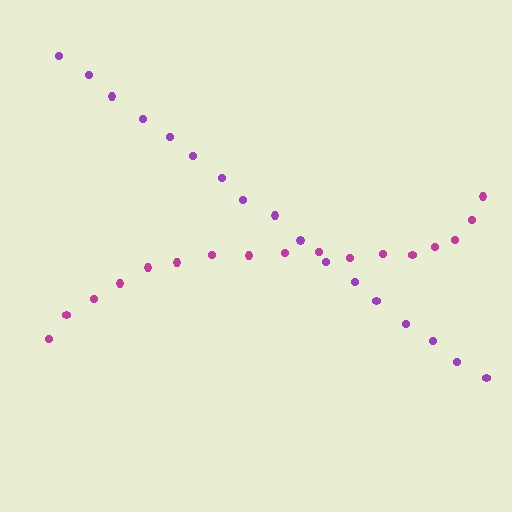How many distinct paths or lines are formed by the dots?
There are 2 distinct paths.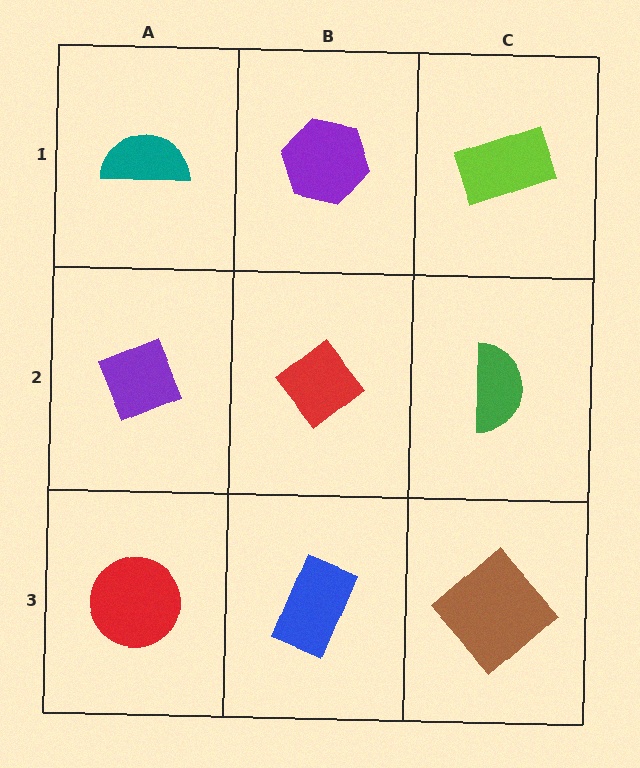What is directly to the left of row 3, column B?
A red circle.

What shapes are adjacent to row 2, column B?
A purple hexagon (row 1, column B), a blue rectangle (row 3, column B), a purple diamond (row 2, column A), a green semicircle (row 2, column C).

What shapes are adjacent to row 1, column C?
A green semicircle (row 2, column C), a purple hexagon (row 1, column B).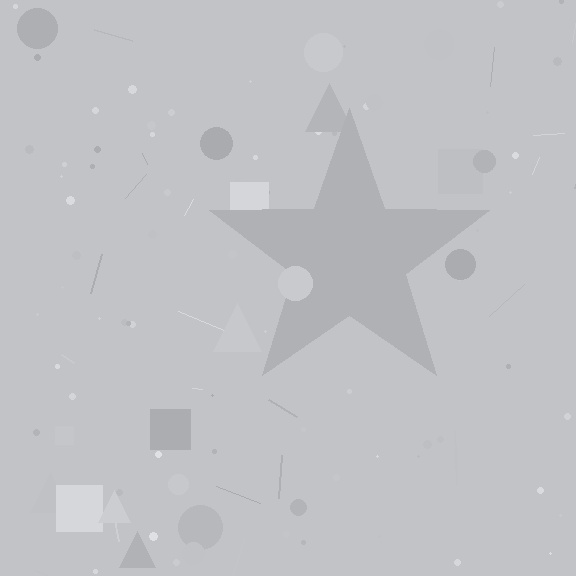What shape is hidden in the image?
A star is hidden in the image.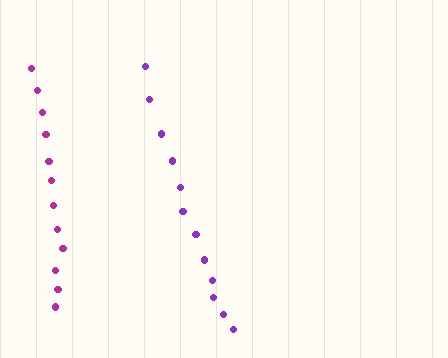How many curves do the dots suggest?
There are 2 distinct paths.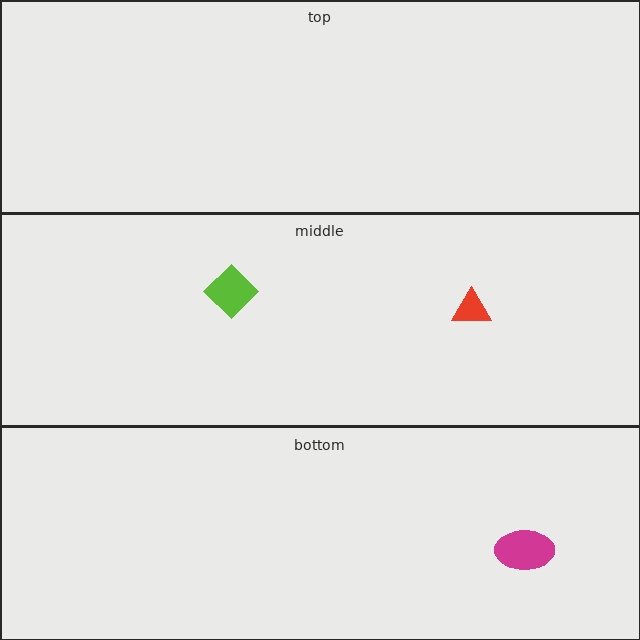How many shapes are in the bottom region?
1.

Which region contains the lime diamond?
The middle region.